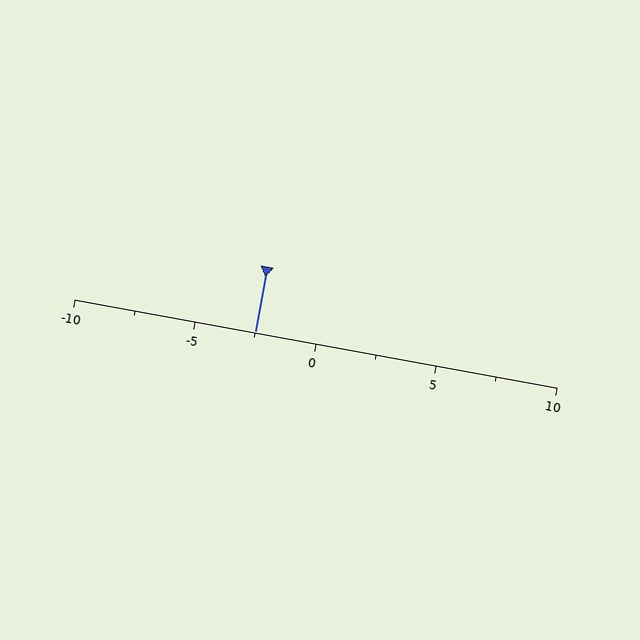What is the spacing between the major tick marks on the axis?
The major ticks are spaced 5 apart.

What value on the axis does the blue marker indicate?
The marker indicates approximately -2.5.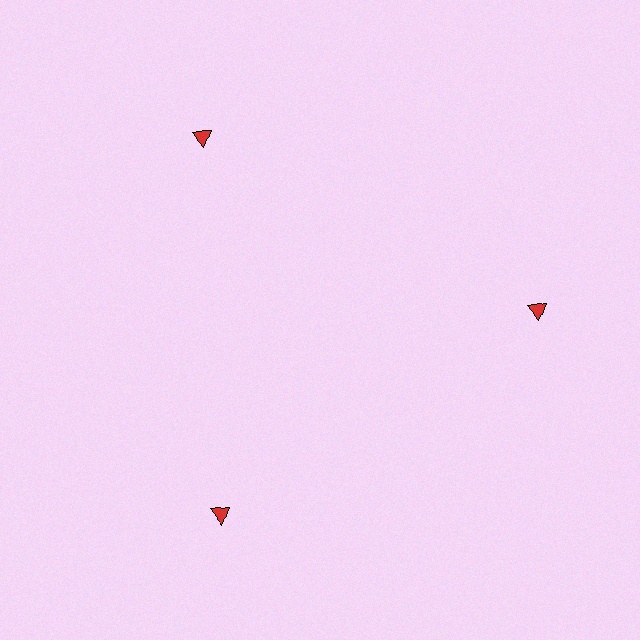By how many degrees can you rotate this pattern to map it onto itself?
The pattern maps onto itself every 120 degrees of rotation.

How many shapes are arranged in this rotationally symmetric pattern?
There are 3 shapes, arranged in 3 groups of 1.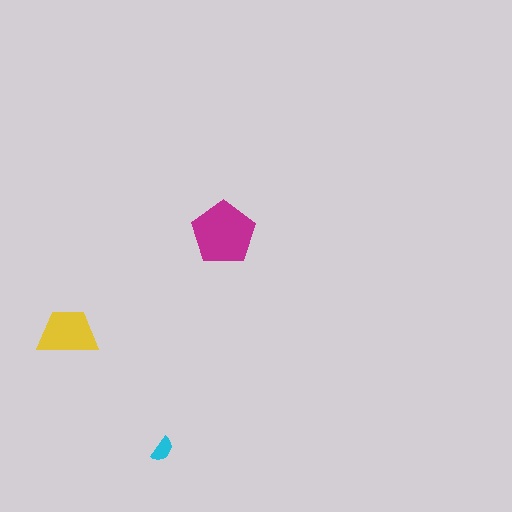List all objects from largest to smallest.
The magenta pentagon, the yellow trapezoid, the cyan semicircle.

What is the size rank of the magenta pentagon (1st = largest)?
1st.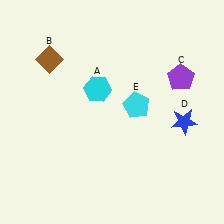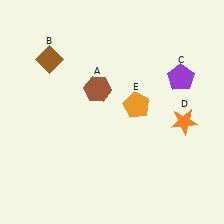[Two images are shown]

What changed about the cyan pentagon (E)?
In Image 1, E is cyan. In Image 2, it changed to orange.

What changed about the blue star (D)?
In Image 1, D is blue. In Image 2, it changed to orange.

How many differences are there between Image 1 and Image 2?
There are 3 differences between the two images.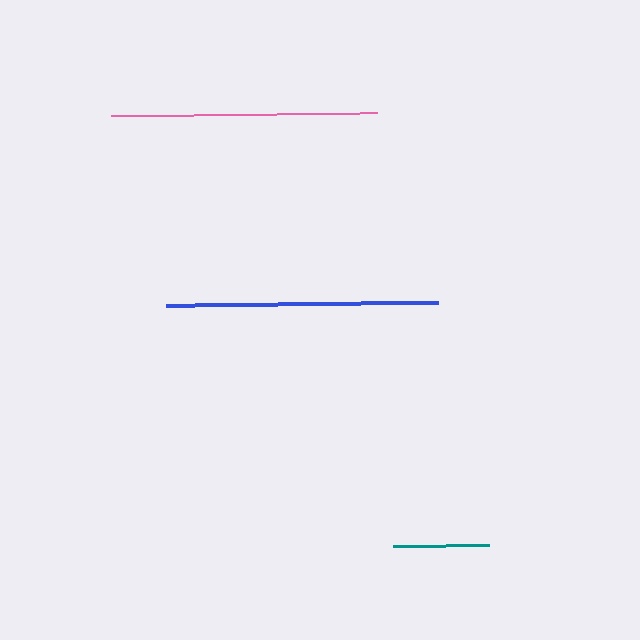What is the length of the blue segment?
The blue segment is approximately 272 pixels long.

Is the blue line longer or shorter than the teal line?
The blue line is longer than the teal line.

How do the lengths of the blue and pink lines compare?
The blue and pink lines are approximately the same length.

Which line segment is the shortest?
The teal line is the shortest at approximately 96 pixels.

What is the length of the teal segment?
The teal segment is approximately 96 pixels long.